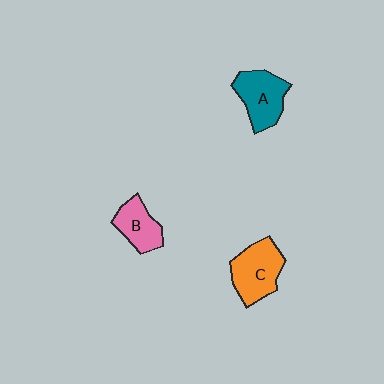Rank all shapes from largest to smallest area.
From largest to smallest: C (orange), A (teal), B (pink).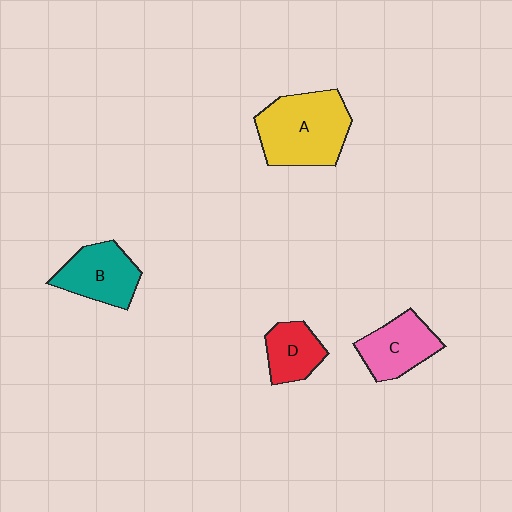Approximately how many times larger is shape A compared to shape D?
Approximately 2.0 times.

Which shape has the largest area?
Shape A (yellow).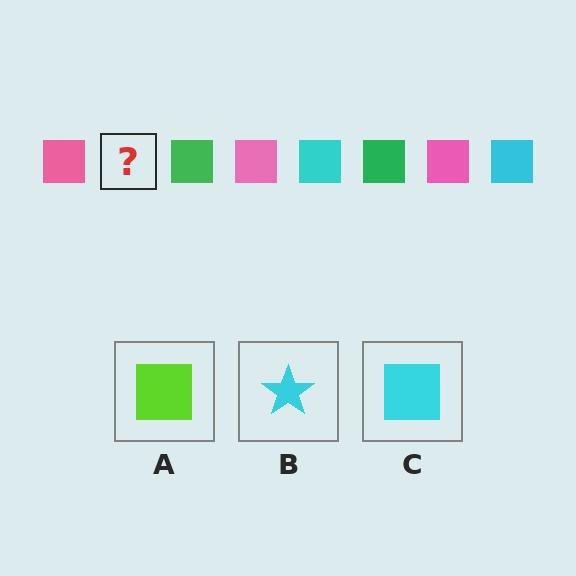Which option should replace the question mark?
Option C.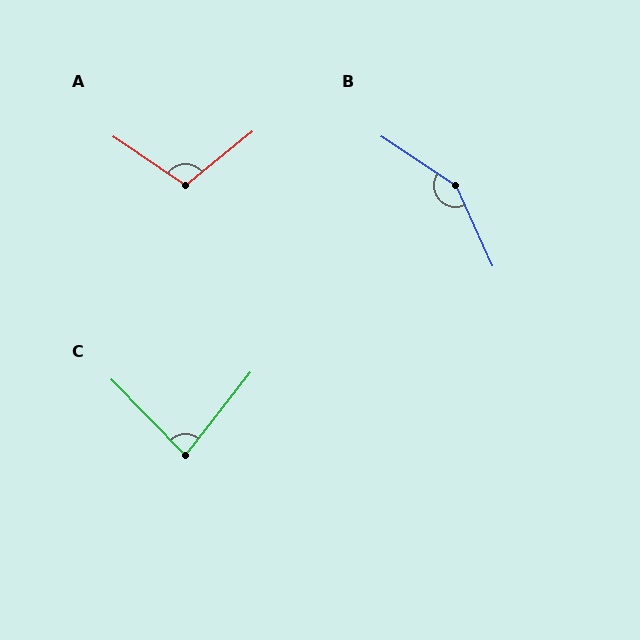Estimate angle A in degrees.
Approximately 107 degrees.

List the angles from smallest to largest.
C (82°), A (107°), B (148°).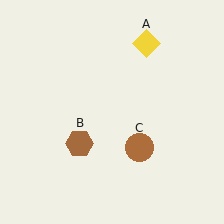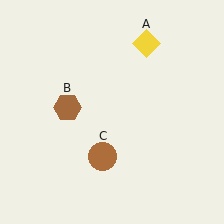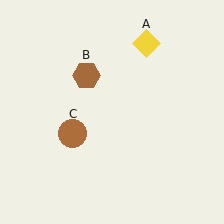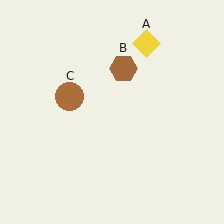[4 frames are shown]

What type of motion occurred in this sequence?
The brown hexagon (object B), brown circle (object C) rotated clockwise around the center of the scene.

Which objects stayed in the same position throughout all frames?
Yellow diamond (object A) remained stationary.